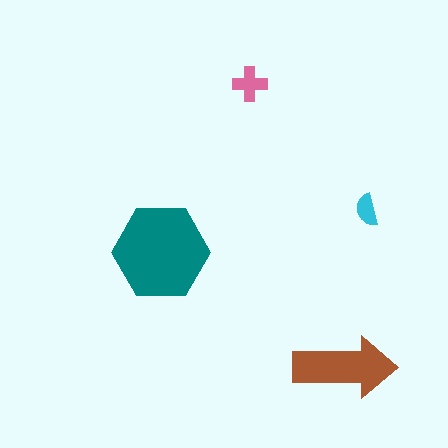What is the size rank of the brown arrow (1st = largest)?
2nd.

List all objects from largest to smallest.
The teal hexagon, the brown arrow, the pink cross, the cyan semicircle.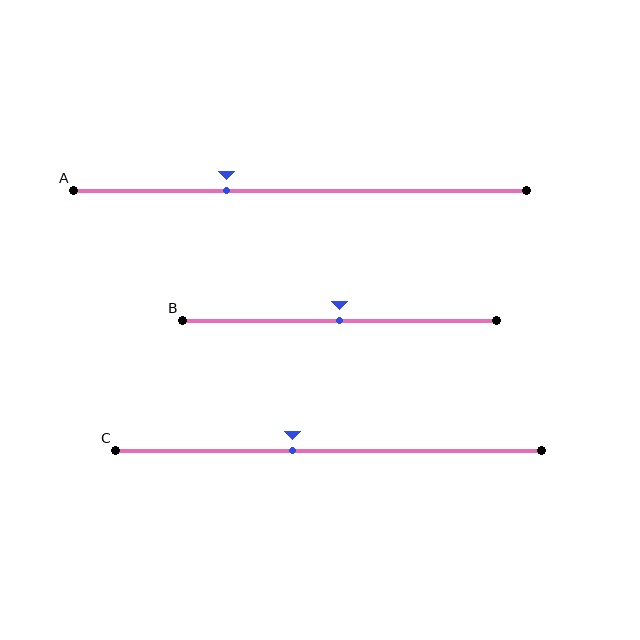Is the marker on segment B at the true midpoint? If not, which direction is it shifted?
Yes, the marker on segment B is at the true midpoint.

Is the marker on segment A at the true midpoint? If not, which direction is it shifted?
No, the marker on segment A is shifted to the left by about 16% of the segment length.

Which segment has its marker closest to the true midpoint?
Segment B has its marker closest to the true midpoint.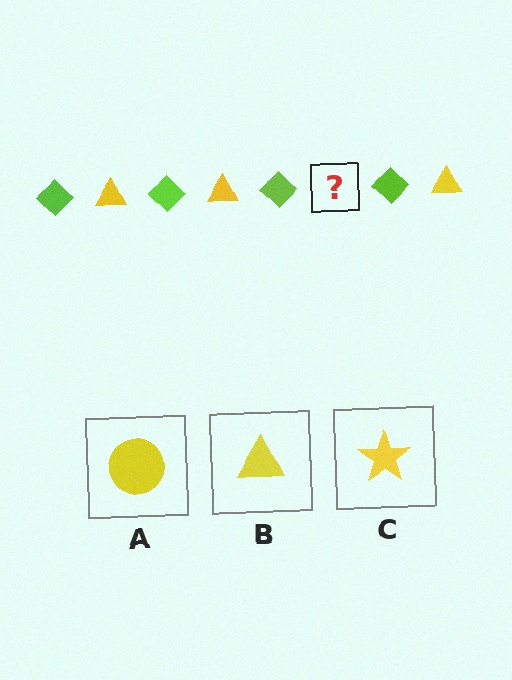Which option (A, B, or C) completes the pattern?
B.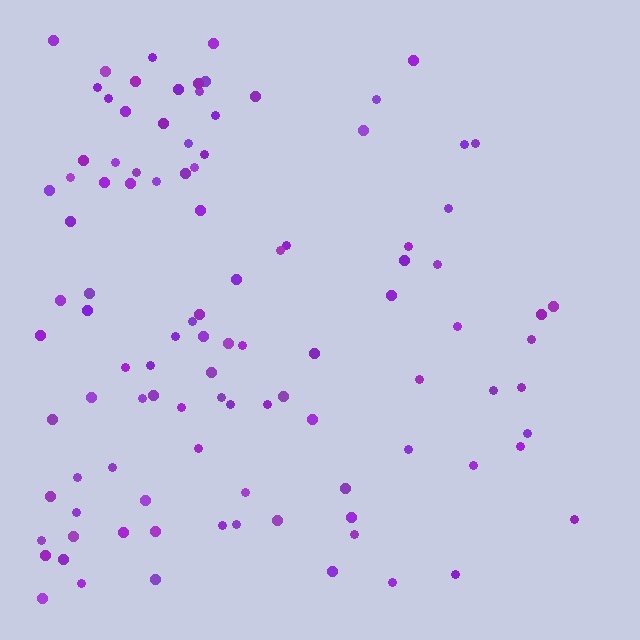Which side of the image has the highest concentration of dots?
The left.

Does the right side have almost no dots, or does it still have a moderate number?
Still a moderate number, just noticeably fewer than the left.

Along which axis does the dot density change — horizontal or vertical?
Horizontal.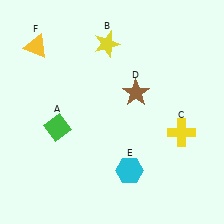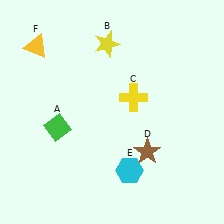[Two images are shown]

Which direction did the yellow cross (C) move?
The yellow cross (C) moved left.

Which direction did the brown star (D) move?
The brown star (D) moved down.